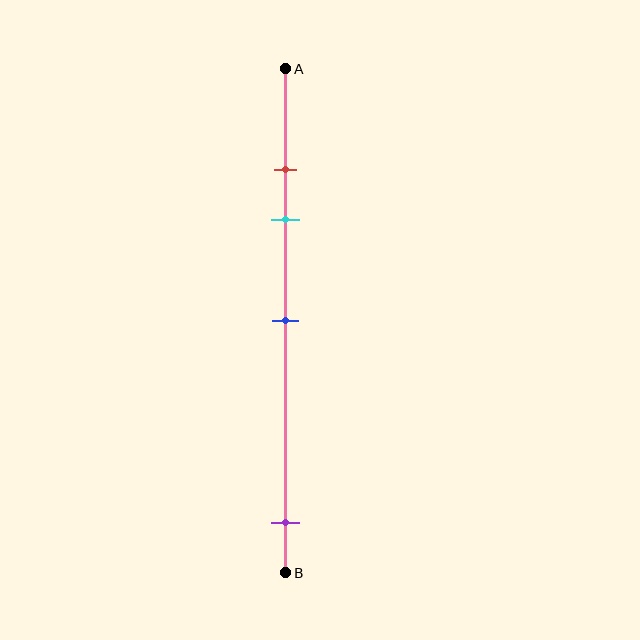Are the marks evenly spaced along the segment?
No, the marks are not evenly spaced.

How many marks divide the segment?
There are 4 marks dividing the segment.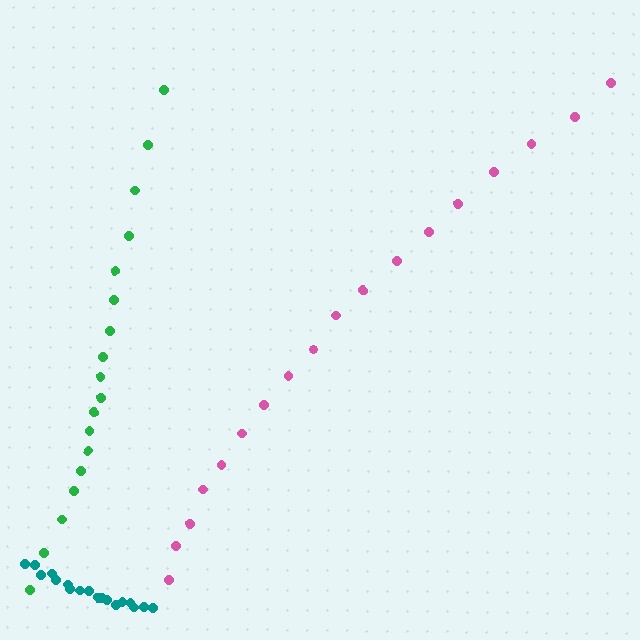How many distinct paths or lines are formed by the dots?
There are 3 distinct paths.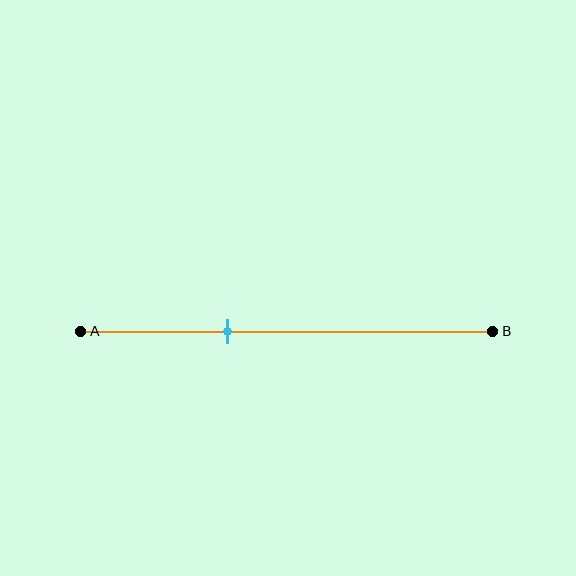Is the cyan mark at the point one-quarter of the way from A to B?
No, the mark is at about 35% from A, not at the 25% one-quarter point.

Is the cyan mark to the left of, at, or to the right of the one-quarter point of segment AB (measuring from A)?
The cyan mark is to the right of the one-quarter point of segment AB.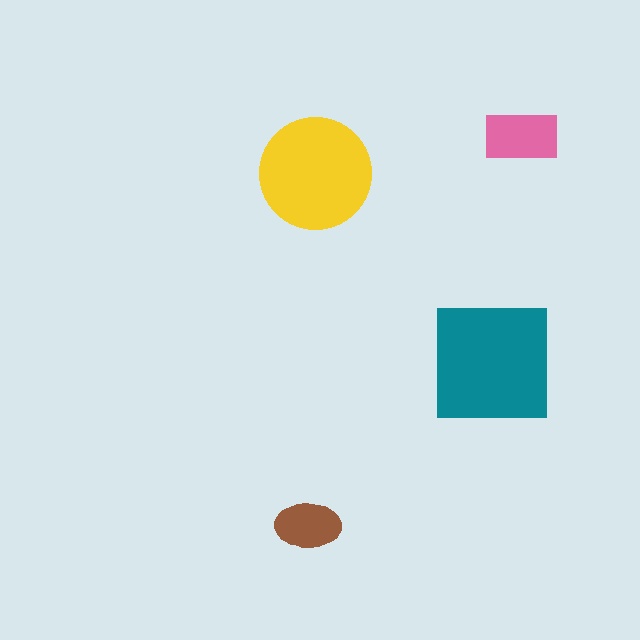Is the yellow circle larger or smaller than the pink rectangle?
Larger.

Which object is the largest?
The teal square.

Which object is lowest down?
The brown ellipse is bottommost.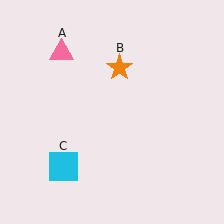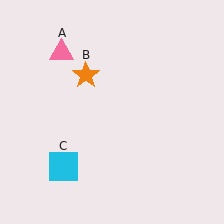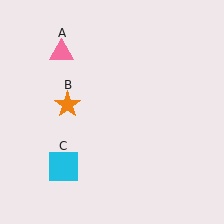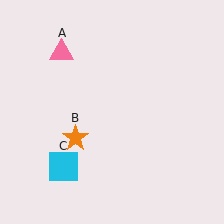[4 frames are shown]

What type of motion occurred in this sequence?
The orange star (object B) rotated counterclockwise around the center of the scene.